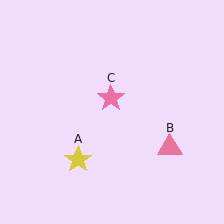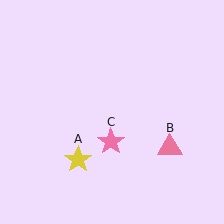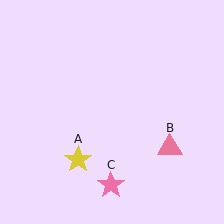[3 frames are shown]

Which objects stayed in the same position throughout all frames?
Yellow star (object A) and pink triangle (object B) remained stationary.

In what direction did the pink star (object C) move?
The pink star (object C) moved down.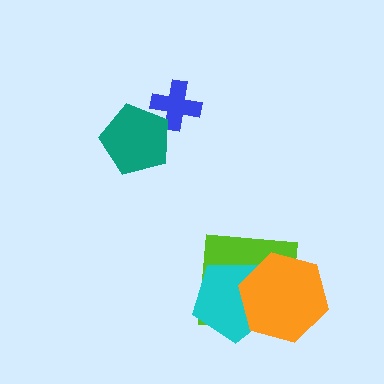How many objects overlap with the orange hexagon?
2 objects overlap with the orange hexagon.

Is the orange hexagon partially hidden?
No, no other shape covers it.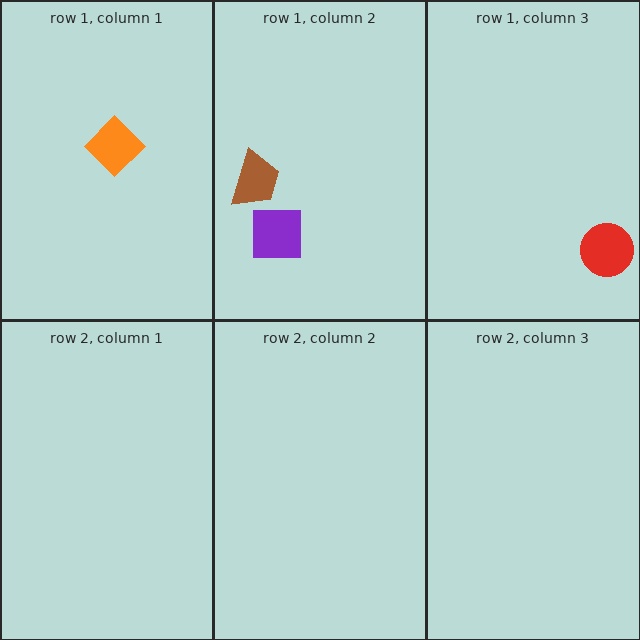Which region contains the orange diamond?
The row 1, column 1 region.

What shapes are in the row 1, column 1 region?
The orange diamond.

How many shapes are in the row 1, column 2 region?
2.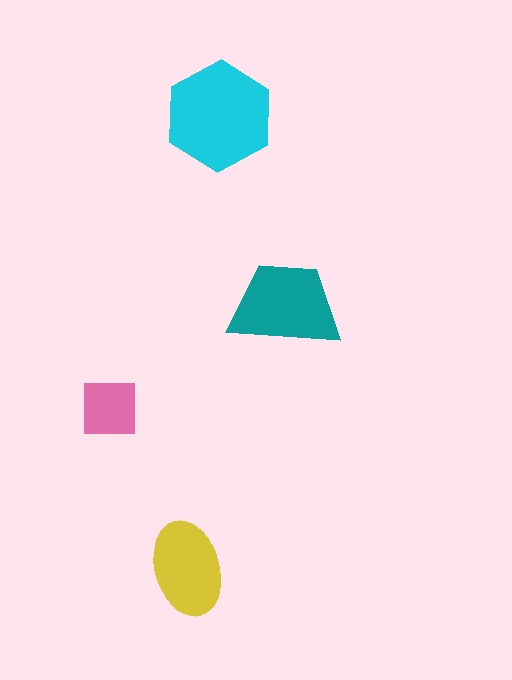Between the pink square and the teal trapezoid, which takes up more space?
The teal trapezoid.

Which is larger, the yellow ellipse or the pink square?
The yellow ellipse.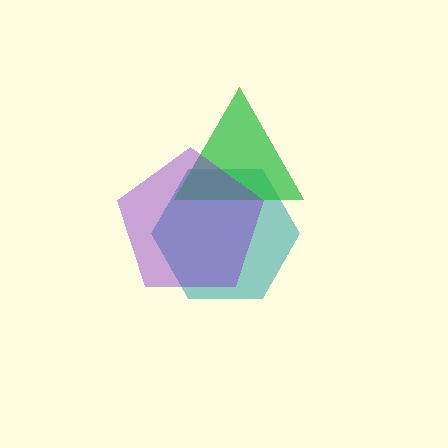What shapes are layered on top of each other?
The layered shapes are: a teal hexagon, a green triangle, a purple pentagon.